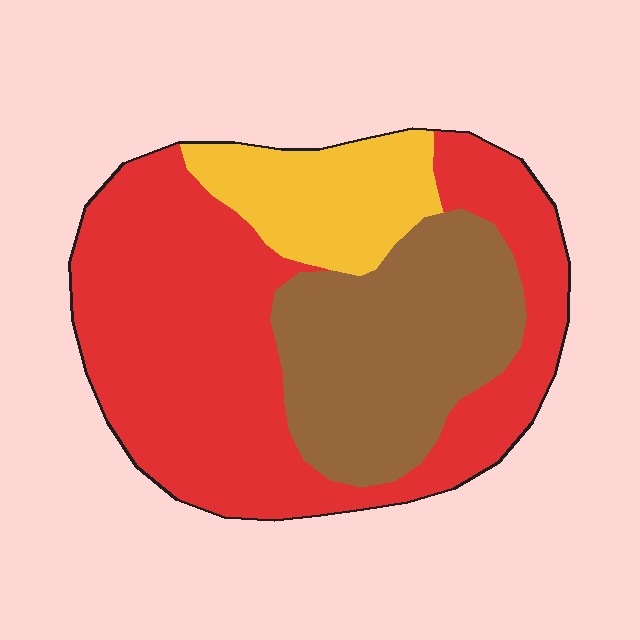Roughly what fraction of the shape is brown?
Brown covers about 30% of the shape.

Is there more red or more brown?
Red.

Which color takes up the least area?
Yellow, at roughly 15%.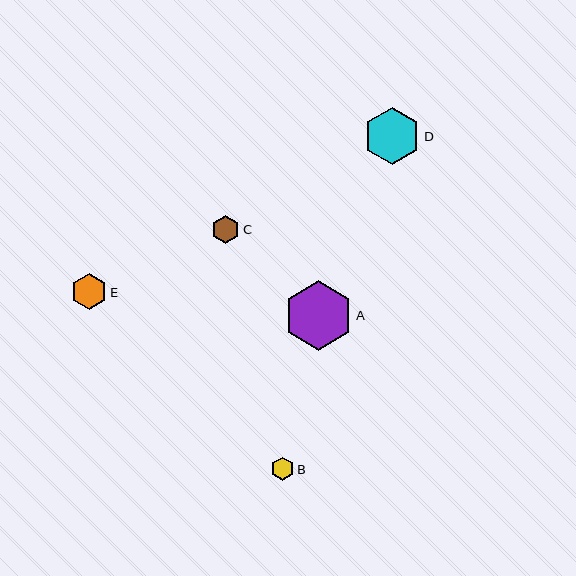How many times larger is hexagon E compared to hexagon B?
Hexagon E is approximately 1.6 times the size of hexagon B.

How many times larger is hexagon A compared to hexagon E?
Hexagon A is approximately 1.9 times the size of hexagon E.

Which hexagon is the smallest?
Hexagon B is the smallest with a size of approximately 23 pixels.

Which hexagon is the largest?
Hexagon A is the largest with a size of approximately 69 pixels.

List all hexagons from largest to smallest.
From largest to smallest: A, D, E, C, B.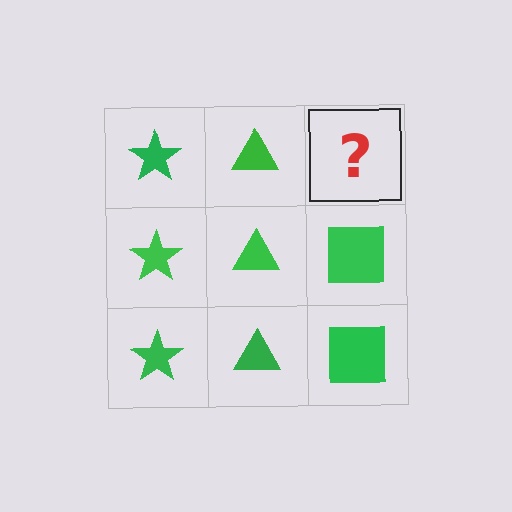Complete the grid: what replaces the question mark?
The question mark should be replaced with a green square.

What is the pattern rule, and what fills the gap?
The rule is that each column has a consistent shape. The gap should be filled with a green square.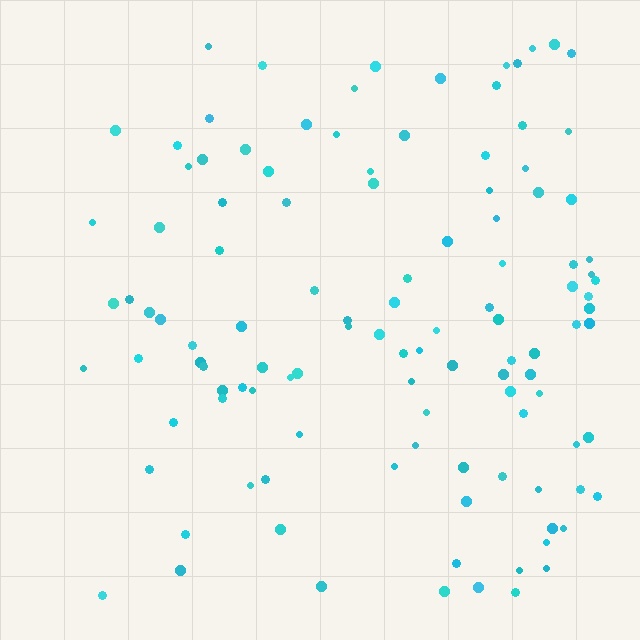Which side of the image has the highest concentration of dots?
The right.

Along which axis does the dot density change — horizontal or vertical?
Horizontal.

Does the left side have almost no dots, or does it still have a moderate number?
Still a moderate number, just noticeably fewer than the right.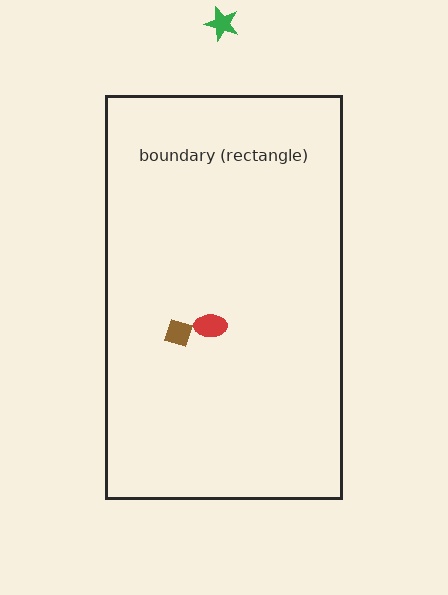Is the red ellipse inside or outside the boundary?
Inside.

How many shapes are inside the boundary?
2 inside, 1 outside.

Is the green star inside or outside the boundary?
Outside.